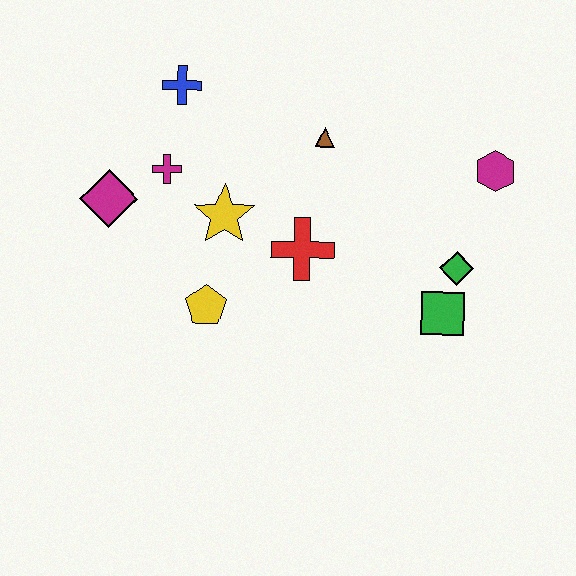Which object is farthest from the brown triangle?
The magenta diamond is farthest from the brown triangle.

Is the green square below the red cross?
Yes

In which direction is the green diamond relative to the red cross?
The green diamond is to the right of the red cross.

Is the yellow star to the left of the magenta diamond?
No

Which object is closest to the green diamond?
The green square is closest to the green diamond.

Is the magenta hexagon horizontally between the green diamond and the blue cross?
No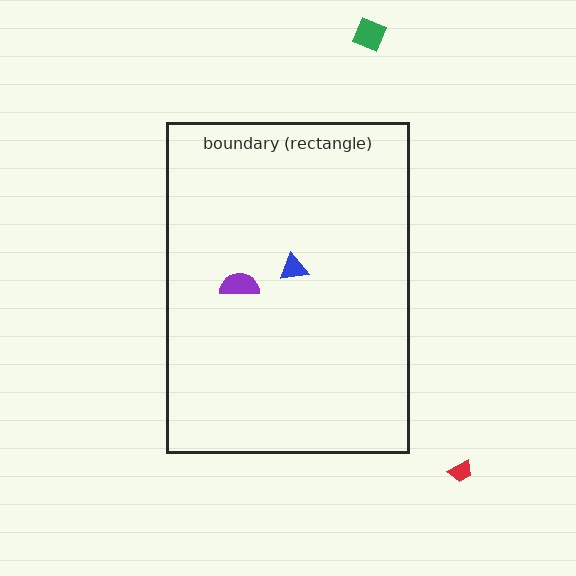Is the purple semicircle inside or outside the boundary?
Inside.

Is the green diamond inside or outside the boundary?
Outside.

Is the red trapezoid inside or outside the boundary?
Outside.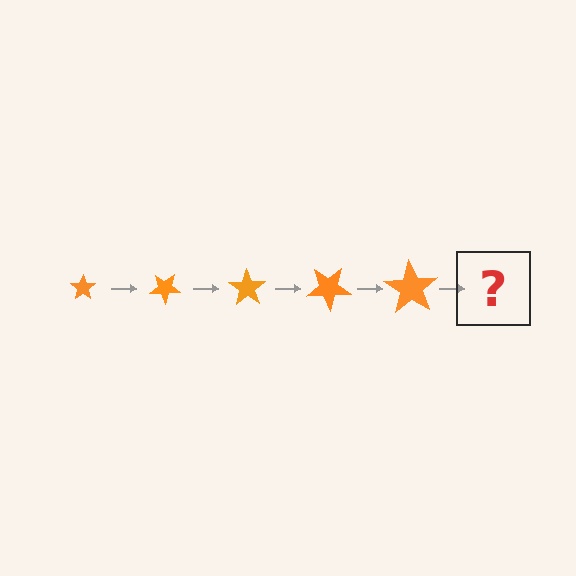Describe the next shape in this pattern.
It should be a star, larger than the previous one and rotated 175 degrees from the start.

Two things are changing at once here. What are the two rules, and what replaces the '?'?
The two rules are that the star grows larger each step and it rotates 35 degrees each step. The '?' should be a star, larger than the previous one and rotated 175 degrees from the start.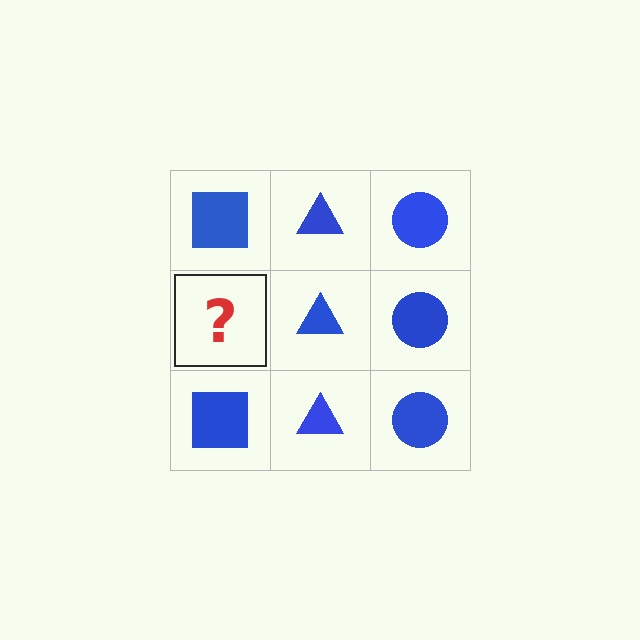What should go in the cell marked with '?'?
The missing cell should contain a blue square.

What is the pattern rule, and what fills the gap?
The rule is that each column has a consistent shape. The gap should be filled with a blue square.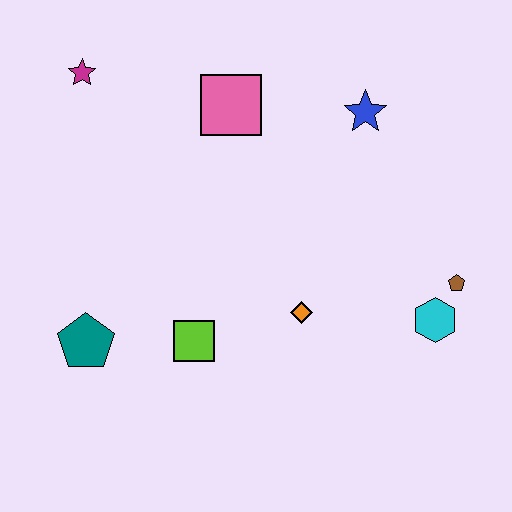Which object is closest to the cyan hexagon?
The brown pentagon is closest to the cyan hexagon.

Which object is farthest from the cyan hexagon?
The magenta star is farthest from the cyan hexagon.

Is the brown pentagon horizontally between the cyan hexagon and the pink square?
No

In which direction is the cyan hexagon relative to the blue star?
The cyan hexagon is below the blue star.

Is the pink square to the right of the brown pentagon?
No